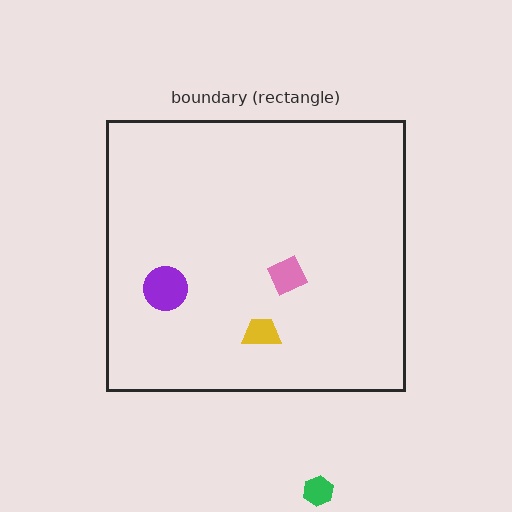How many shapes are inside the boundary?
3 inside, 1 outside.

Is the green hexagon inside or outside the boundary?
Outside.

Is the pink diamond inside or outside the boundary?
Inside.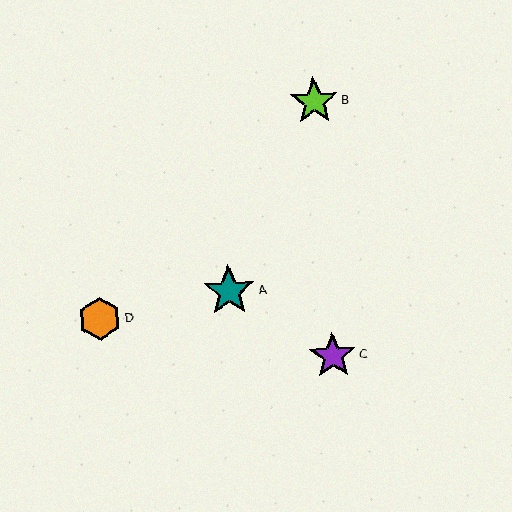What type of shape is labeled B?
Shape B is a lime star.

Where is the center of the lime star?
The center of the lime star is at (314, 101).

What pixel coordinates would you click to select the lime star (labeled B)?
Click at (314, 101) to select the lime star B.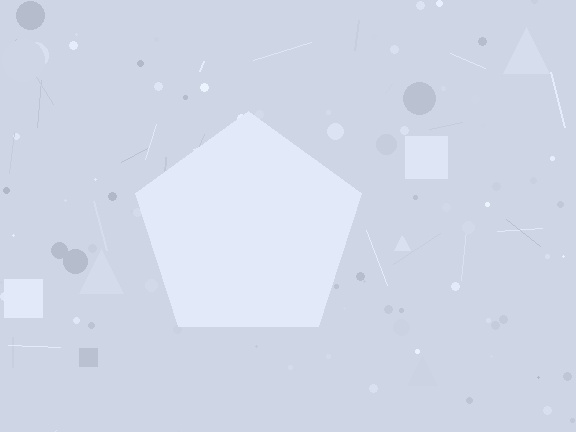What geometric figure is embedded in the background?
A pentagon is embedded in the background.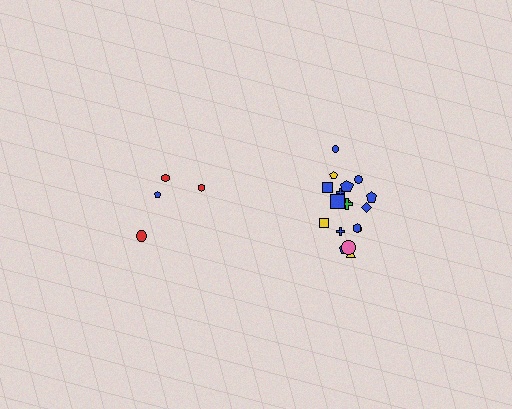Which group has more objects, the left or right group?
The right group.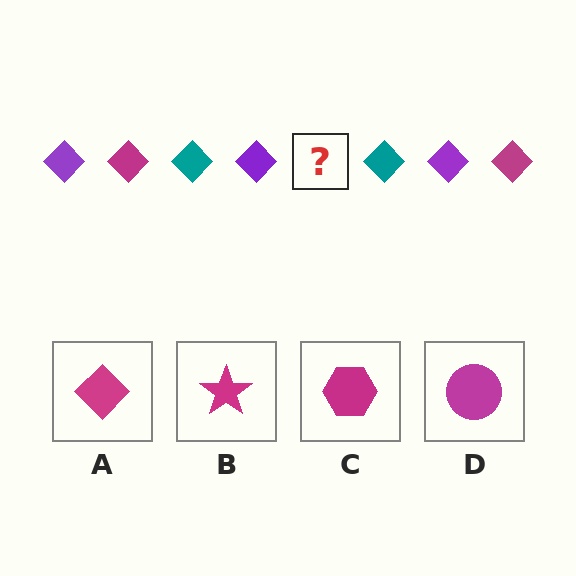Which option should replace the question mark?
Option A.